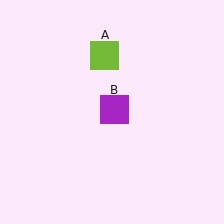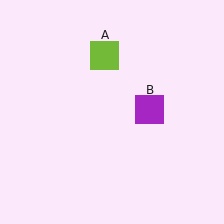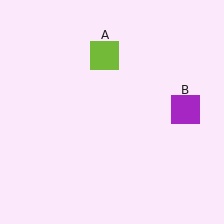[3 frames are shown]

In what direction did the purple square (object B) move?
The purple square (object B) moved right.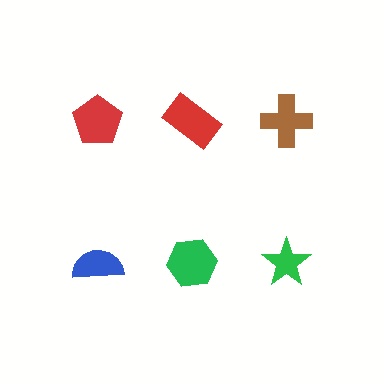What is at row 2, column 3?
A green star.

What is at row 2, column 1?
A blue semicircle.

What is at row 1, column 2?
A red rectangle.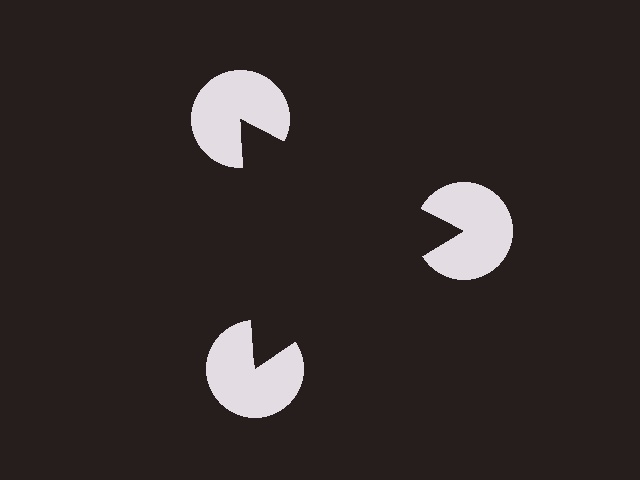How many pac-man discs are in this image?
There are 3 — one at each vertex of the illusory triangle.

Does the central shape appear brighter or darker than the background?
It typically appears slightly darker than the background, even though no actual brightness change is drawn.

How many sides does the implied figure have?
3 sides.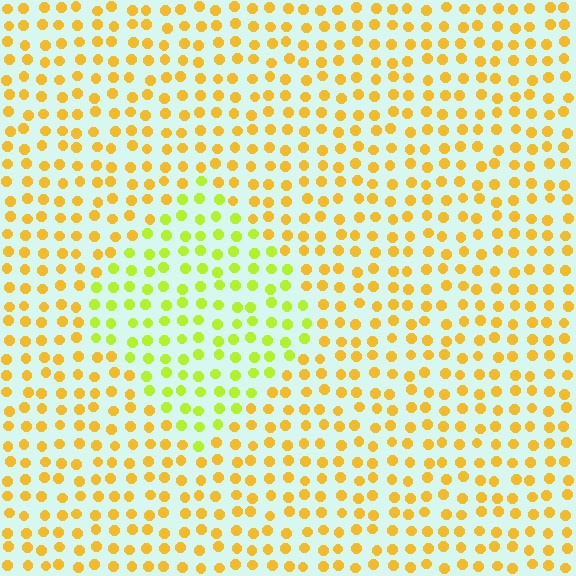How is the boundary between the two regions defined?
The boundary is defined purely by a slight shift in hue (about 37 degrees). Spacing, size, and orientation are identical on both sides.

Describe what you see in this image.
The image is filled with small yellow elements in a uniform arrangement. A diamond-shaped region is visible where the elements are tinted to a slightly different hue, forming a subtle color boundary.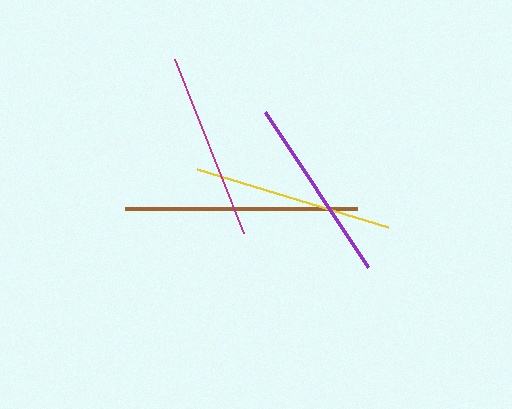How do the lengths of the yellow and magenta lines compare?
The yellow and magenta lines are approximately the same length.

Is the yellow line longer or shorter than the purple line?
The yellow line is longer than the purple line.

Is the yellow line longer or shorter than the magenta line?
The yellow line is longer than the magenta line.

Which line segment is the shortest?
The purple line is the shortest at approximately 186 pixels.